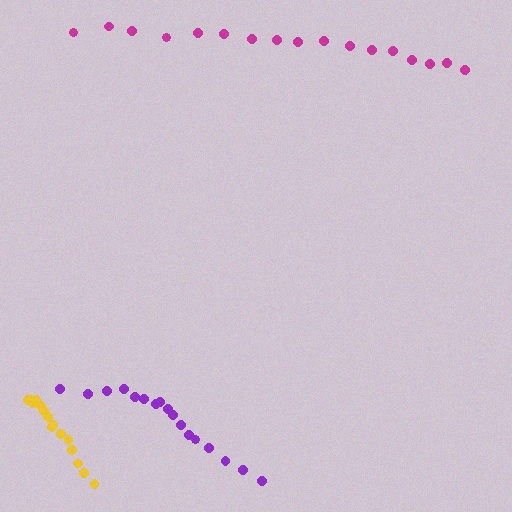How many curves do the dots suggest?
There are 3 distinct paths.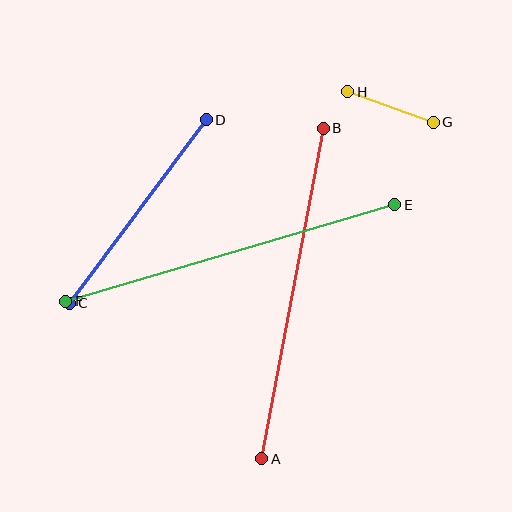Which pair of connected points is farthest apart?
Points E and F are farthest apart.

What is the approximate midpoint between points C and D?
The midpoint is at approximately (138, 211) pixels.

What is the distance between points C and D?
The distance is approximately 229 pixels.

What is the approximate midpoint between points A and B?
The midpoint is at approximately (293, 294) pixels.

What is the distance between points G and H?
The distance is approximately 91 pixels.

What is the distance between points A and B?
The distance is approximately 336 pixels.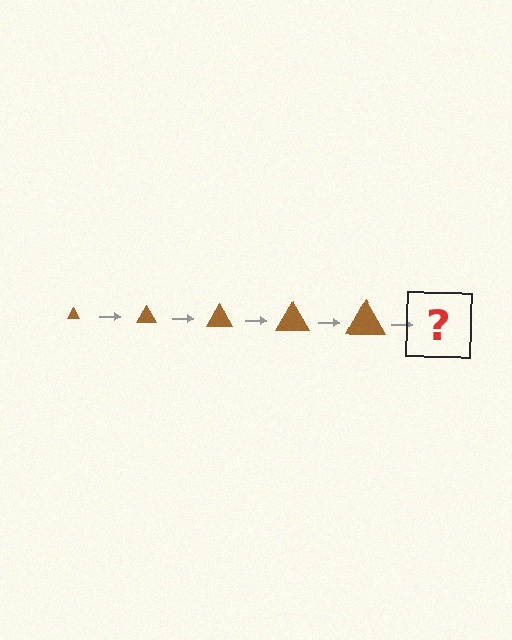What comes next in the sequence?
The next element should be a brown triangle, larger than the previous one.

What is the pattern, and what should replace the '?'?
The pattern is that the triangle gets progressively larger each step. The '?' should be a brown triangle, larger than the previous one.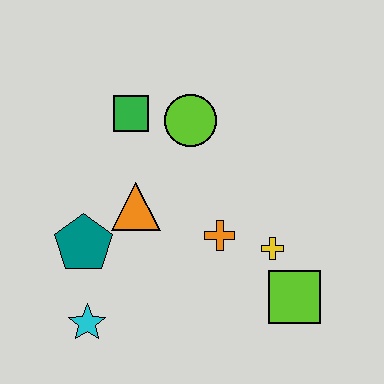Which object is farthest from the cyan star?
The lime circle is farthest from the cyan star.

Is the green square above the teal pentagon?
Yes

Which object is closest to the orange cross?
The yellow cross is closest to the orange cross.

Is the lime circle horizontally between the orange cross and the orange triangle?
Yes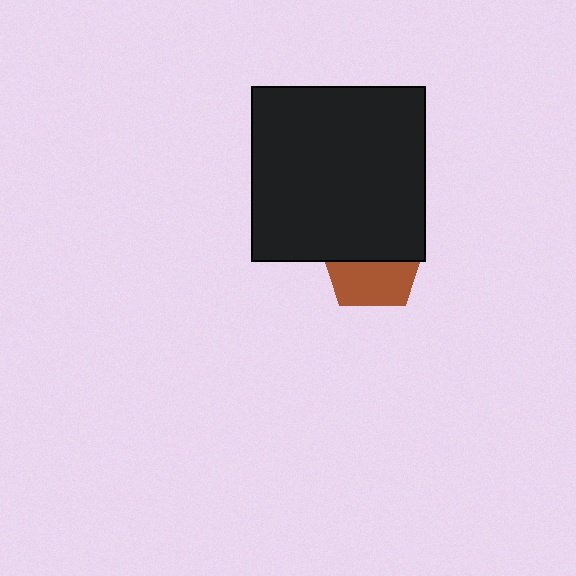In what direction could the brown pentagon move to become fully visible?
The brown pentagon could move down. That would shift it out from behind the black square entirely.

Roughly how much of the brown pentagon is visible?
About half of it is visible (roughly 48%).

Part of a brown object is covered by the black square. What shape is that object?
It is a pentagon.